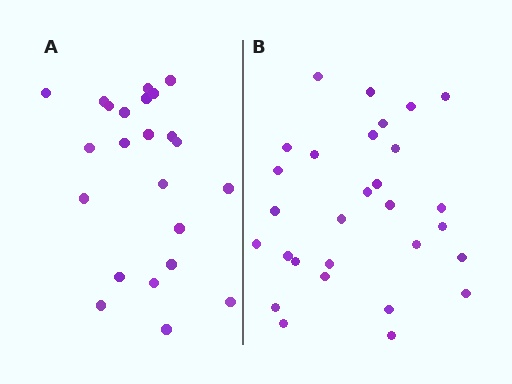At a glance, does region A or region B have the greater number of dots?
Region B (the right region) has more dots.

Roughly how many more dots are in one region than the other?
Region B has about 6 more dots than region A.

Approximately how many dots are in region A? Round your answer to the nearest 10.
About 20 dots. (The exact count is 23, which rounds to 20.)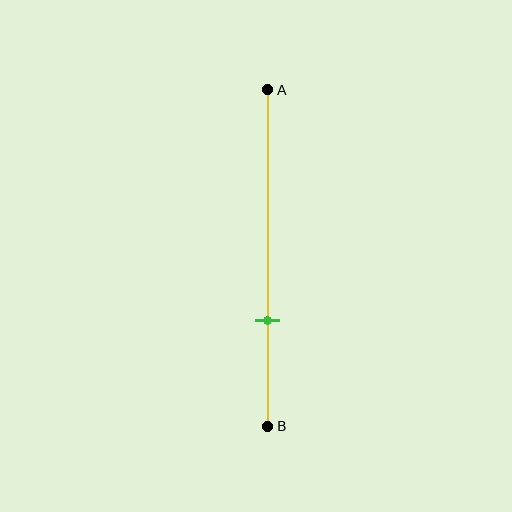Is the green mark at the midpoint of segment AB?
No, the mark is at about 70% from A, not at the 50% midpoint.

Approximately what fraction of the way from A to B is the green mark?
The green mark is approximately 70% of the way from A to B.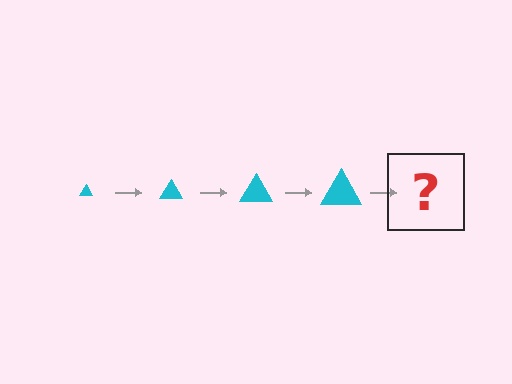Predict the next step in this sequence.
The next step is a cyan triangle, larger than the previous one.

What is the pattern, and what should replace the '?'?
The pattern is that the triangle gets progressively larger each step. The '?' should be a cyan triangle, larger than the previous one.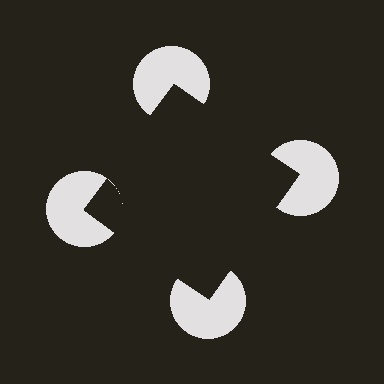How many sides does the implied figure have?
4 sides.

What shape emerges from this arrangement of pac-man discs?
An illusory square — its edges are inferred from the aligned wedge cuts in the pac-man discs, not physically drawn.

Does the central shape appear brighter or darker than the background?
It typically appears slightly darker than the background, even though no actual brightness change is drawn.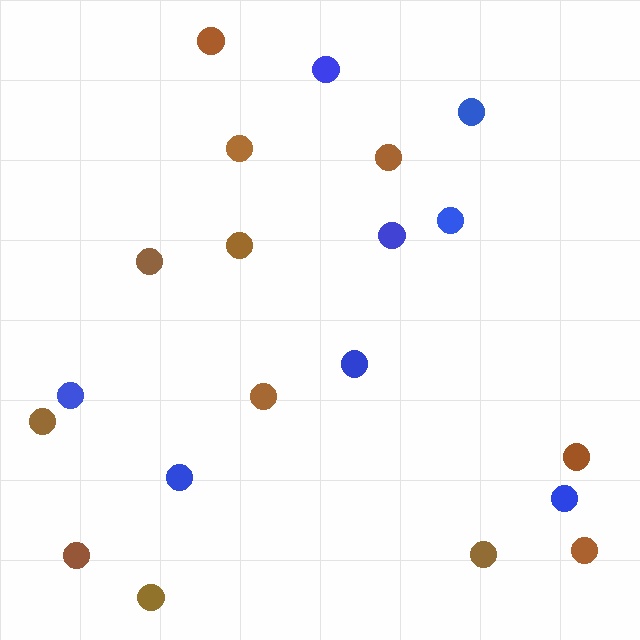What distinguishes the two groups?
There are 2 groups: one group of brown circles (12) and one group of blue circles (8).